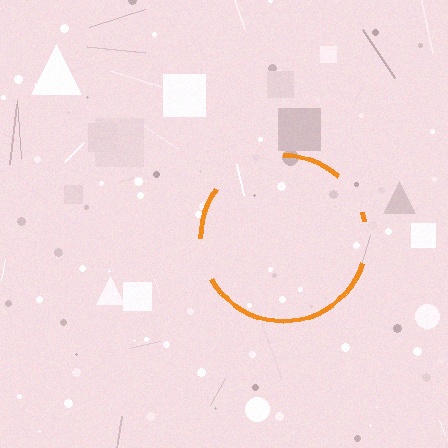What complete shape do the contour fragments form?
The contour fragments form a circle.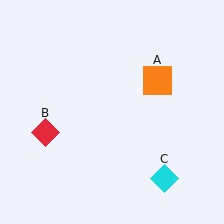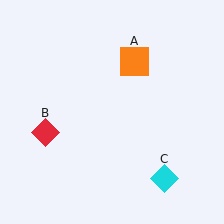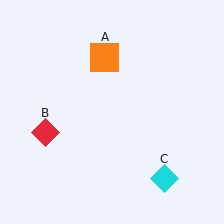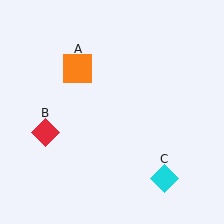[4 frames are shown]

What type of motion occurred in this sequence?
The orange square (object A) rotated counterclockwise around the center of the scene.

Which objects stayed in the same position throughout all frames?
Red diamond (object B) and cyan diamond (object C) remained stationary.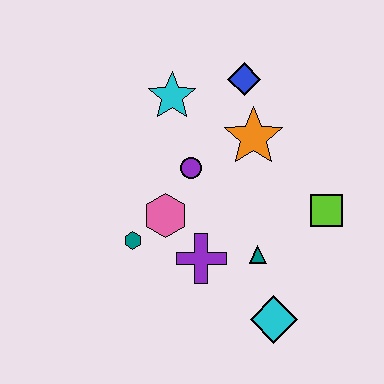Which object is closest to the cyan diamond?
The teal triangle is closest to the cyan diamond.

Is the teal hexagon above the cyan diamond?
Yes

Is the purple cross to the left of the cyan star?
No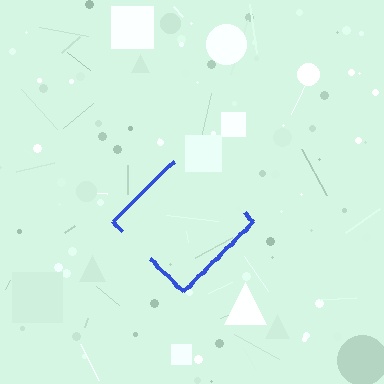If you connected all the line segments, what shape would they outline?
They would outline a diamond.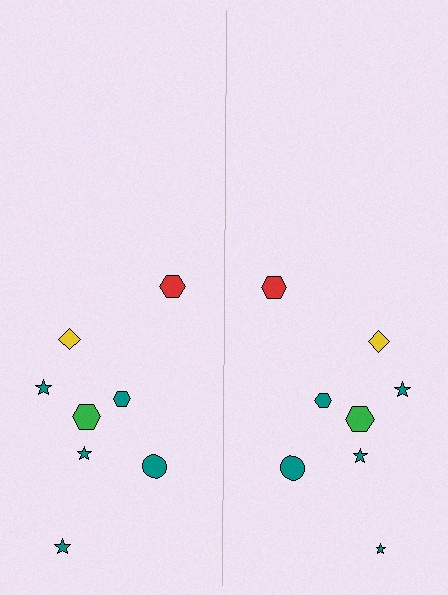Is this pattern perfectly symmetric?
No, the pattern is not perfectly symmetric. The teal star on the right side has a different size than its mirror counterpart.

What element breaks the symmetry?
The teal star on the right side has a different size than its mirror counterpart.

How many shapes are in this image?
There are 16 shapes in this image.